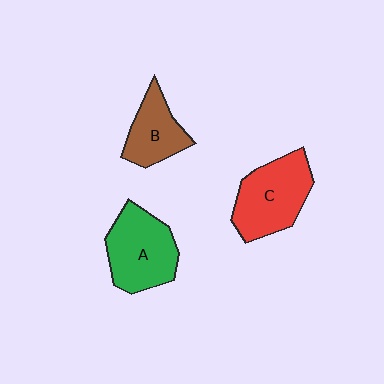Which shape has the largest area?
Shape C (red).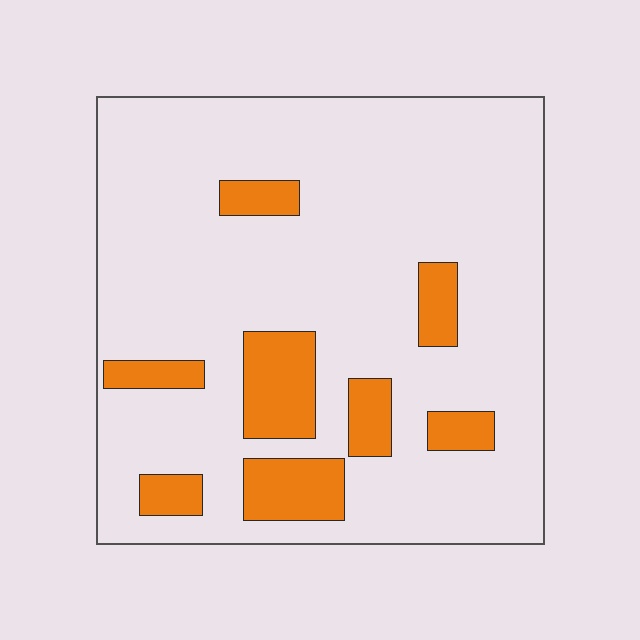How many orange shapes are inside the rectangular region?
8.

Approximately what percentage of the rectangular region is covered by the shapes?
Approximately 15%.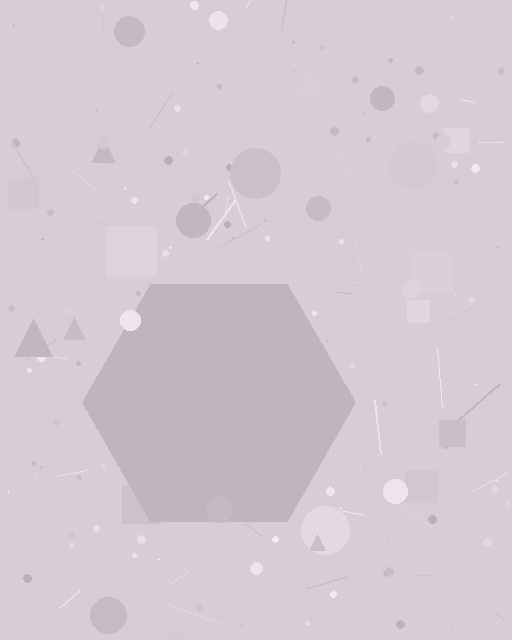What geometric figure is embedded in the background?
A hexagon is embedded in the background.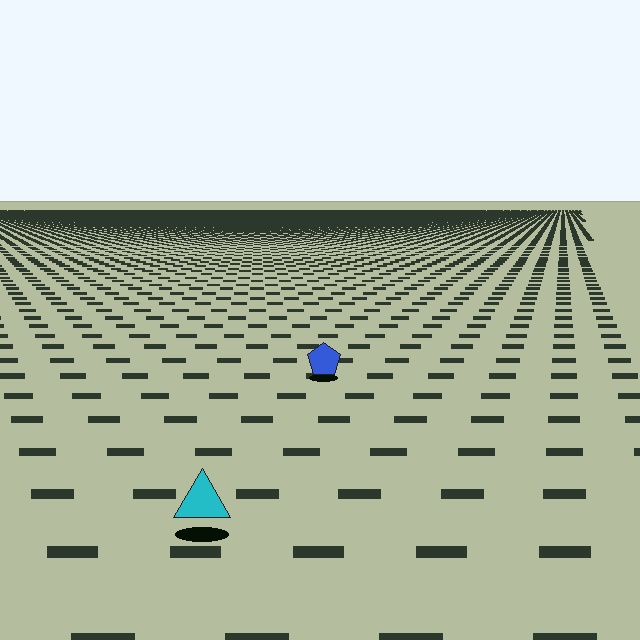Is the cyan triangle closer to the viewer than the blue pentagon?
Yes. The cyan triangle is closer — you can tell from the texture gradient: the ground texture is coarser near it.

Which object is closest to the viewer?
The cyan triangle is closest. The texture marks near it are larger and more spread out.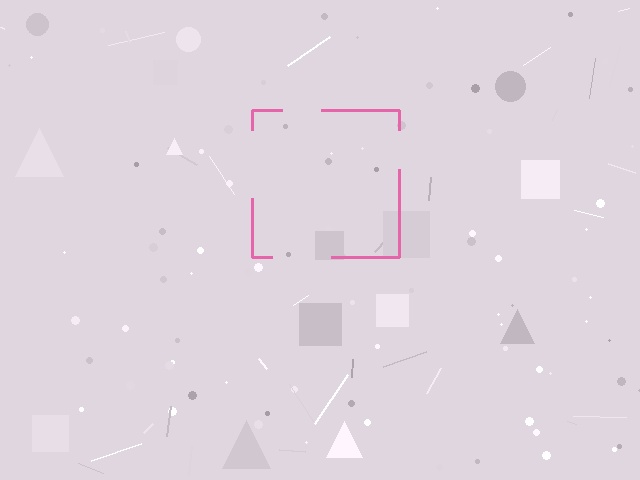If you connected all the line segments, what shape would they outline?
They would outline a square.